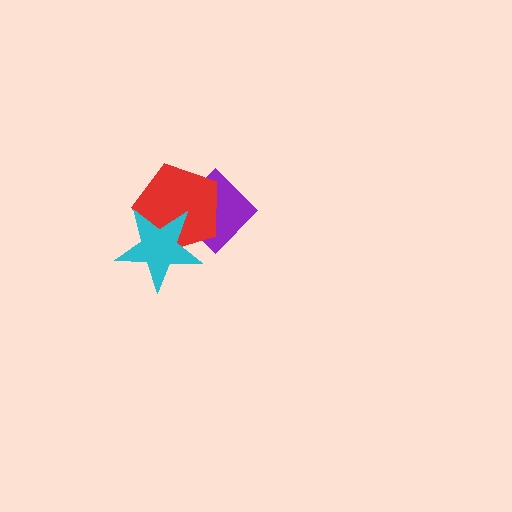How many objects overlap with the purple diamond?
2 objects overlap with the purple diamond.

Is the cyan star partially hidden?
No, no other shape covers it.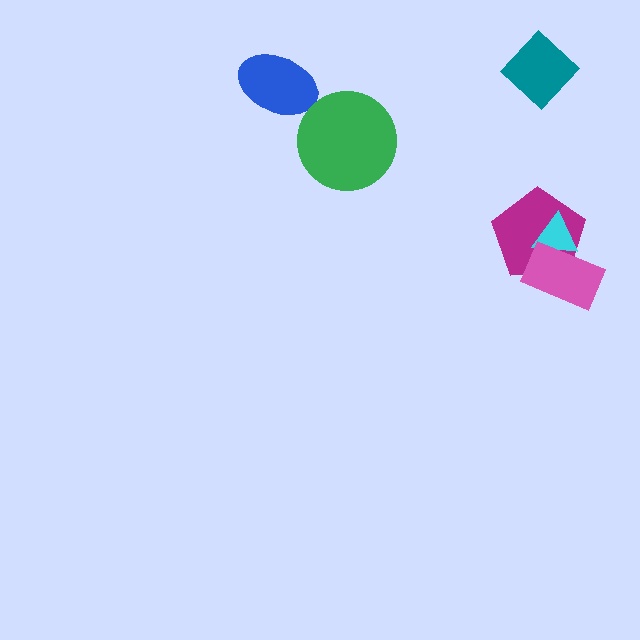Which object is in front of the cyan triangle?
The pink rectangle is in front of the cyan triangle.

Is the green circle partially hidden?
No, no other shape covers it.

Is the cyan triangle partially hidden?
Yes, it is partially covered by another shape.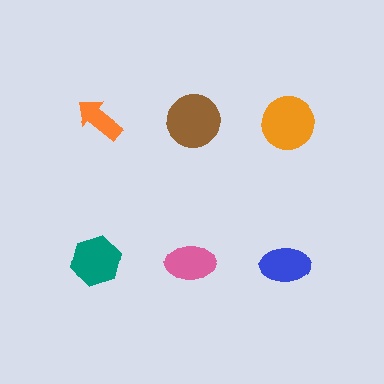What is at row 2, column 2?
A pink ellipse.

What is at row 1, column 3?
An orange circle.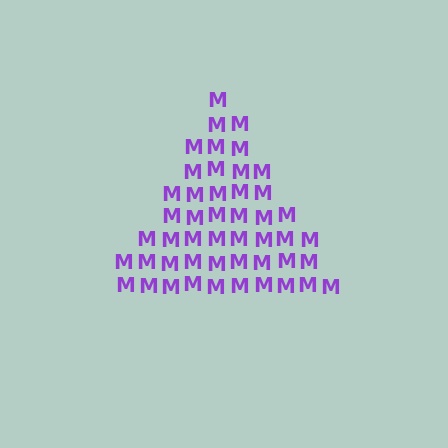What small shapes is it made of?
It is made of small letter M's.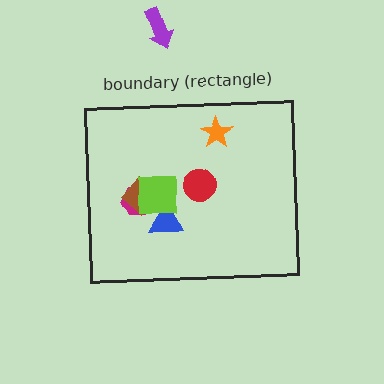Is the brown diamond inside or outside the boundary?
Inside.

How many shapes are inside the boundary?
6 inside, 1 outside.